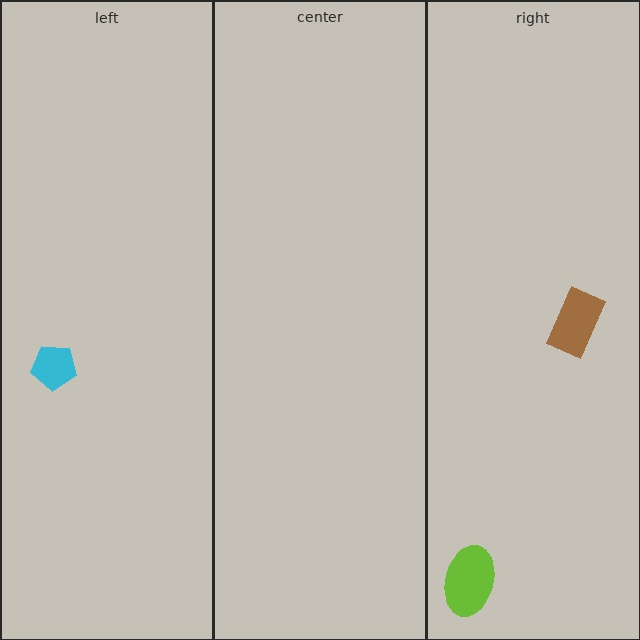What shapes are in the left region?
The cyan pentagon.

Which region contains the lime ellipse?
The right region.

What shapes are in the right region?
The brown rectangle, the lime ellipse.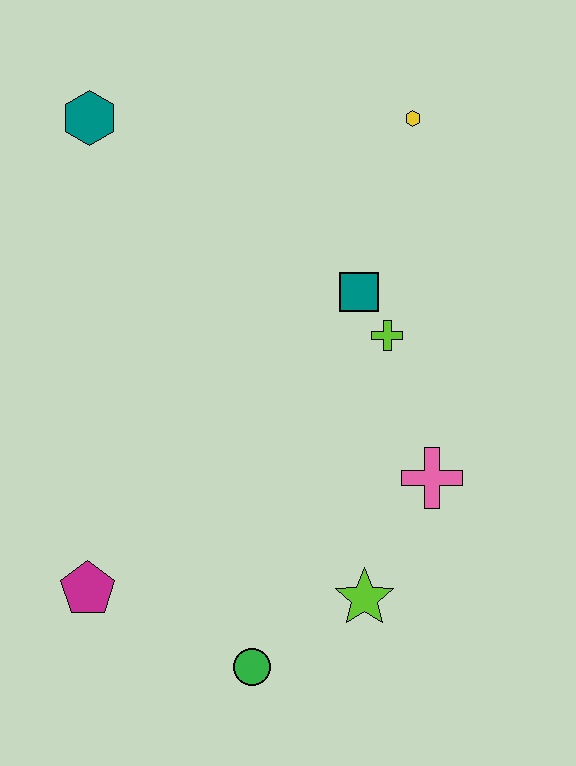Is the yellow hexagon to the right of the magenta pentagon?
Yes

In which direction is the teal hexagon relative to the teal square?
The teal hexagon is to the left of the teal square.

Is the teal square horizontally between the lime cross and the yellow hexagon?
No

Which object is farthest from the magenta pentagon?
The yellow hexagon is farthest from the magenta pentagon.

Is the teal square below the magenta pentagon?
No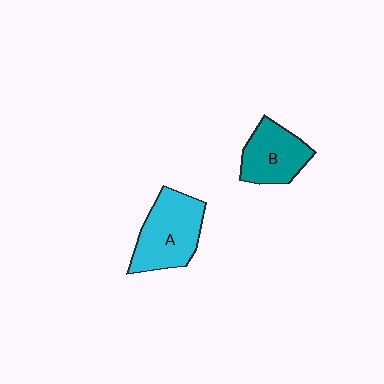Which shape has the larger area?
Shape A (cyan).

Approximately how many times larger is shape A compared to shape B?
Approximately 1.3 times.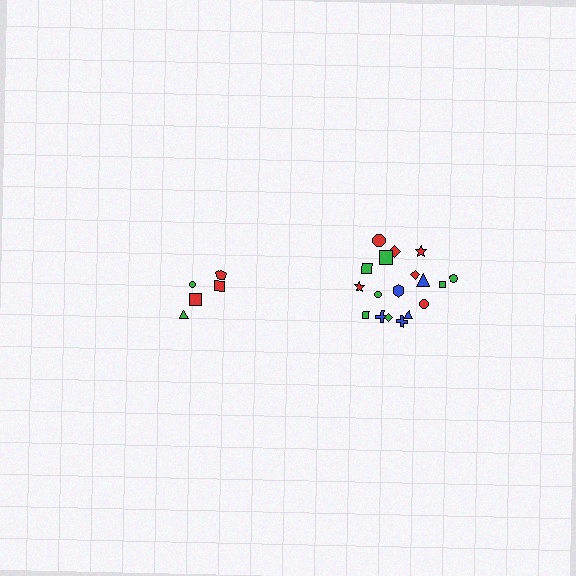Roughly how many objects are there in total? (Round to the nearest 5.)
Roughly 25 objects in total.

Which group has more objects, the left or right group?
The right group.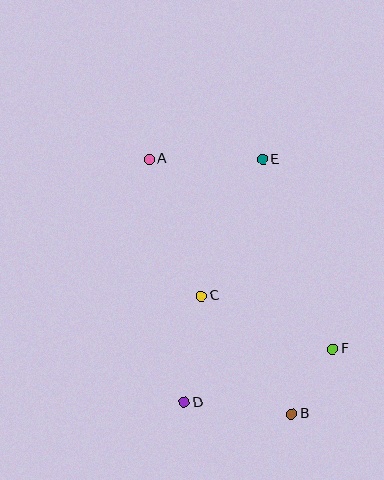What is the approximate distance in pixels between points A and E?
The distance between A and E is approximately 113 pixels.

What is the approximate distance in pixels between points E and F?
The distance between E and F is approximately 202 pixels.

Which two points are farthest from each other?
Points A and B are farthest from each other.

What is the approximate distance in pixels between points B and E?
The distance between B and E is approximately 256 pixels.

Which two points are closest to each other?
Points B and F are closest to each other.